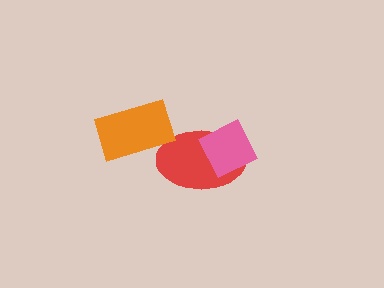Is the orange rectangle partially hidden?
No, no other shape covers it.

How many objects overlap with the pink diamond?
1 object overlaps with the pink diamond.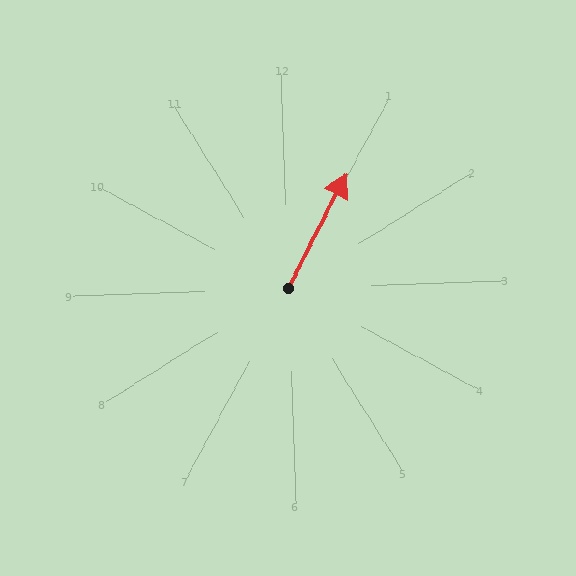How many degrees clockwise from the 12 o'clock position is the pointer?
Approximately 29 degrees.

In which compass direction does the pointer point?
Northeast.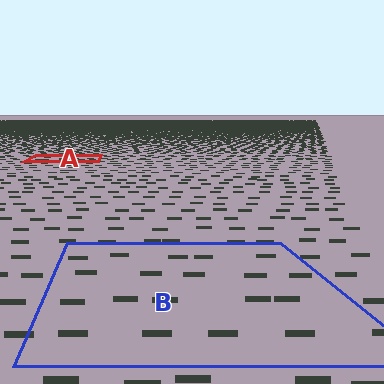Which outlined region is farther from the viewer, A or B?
Region A is farther from the viewer — the texture elements inside it appear smaller and more densely packed.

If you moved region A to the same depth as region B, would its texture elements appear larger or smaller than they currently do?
They would appear larger. At a closer depth, the same texture elements are projected at a bigger on-screen size.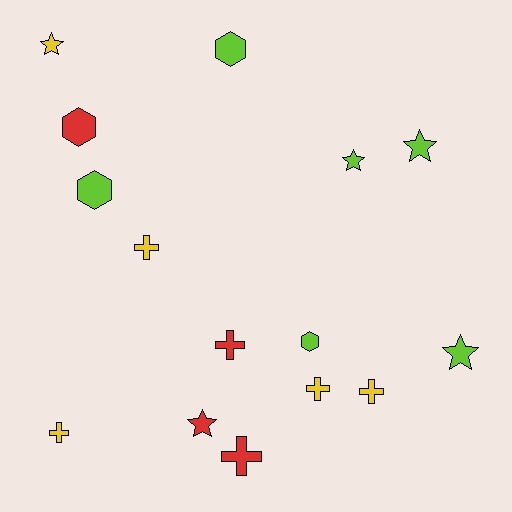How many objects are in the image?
There are 15 objects.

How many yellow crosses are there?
There are 4 yellow crosses.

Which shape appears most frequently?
Cross, with 6 objects.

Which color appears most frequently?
Lime, with 6 objects.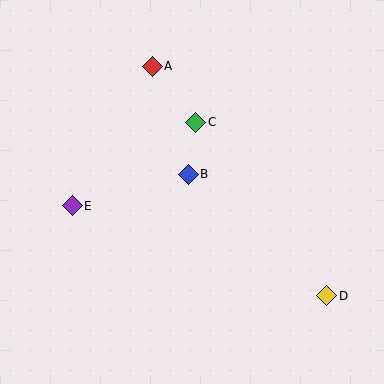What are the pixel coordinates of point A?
Point A is at (152, 66).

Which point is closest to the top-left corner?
Point A is closest to the top-left corner.